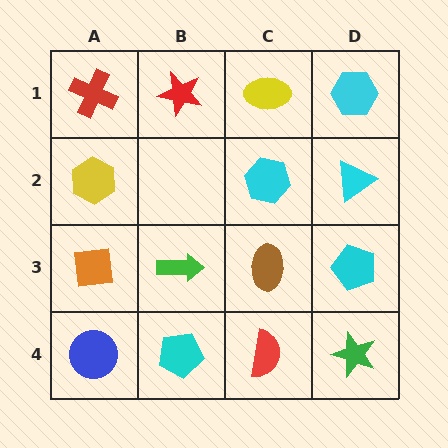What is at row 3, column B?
A green arrow.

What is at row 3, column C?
A brown ellipse.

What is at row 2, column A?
A yellow hexagon.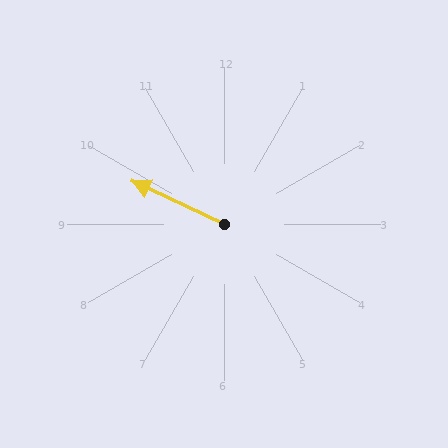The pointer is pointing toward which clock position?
Roughly 10 o'clock.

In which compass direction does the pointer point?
Northwest.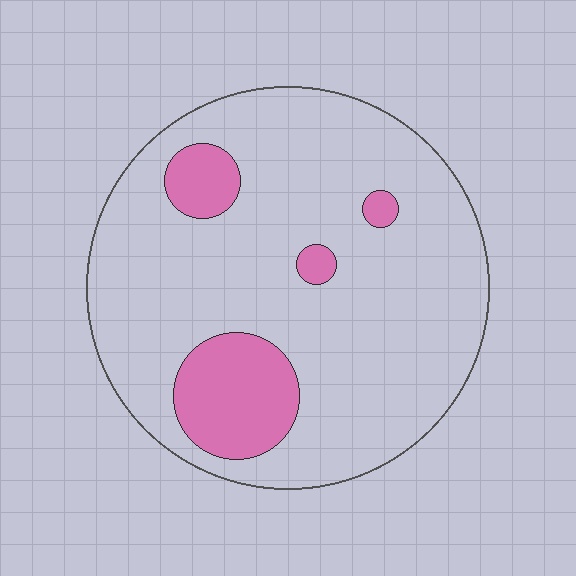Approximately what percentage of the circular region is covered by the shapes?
Approximately 15%.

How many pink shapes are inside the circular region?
4.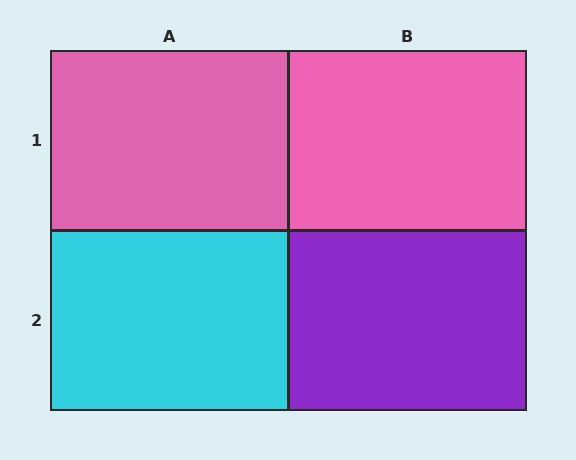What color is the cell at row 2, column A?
Cyan.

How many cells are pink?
2 cells are pink.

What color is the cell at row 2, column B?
Purple.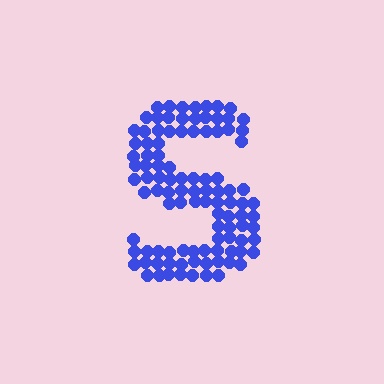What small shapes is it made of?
It is made of small circles.